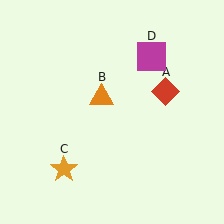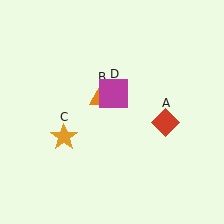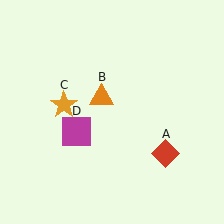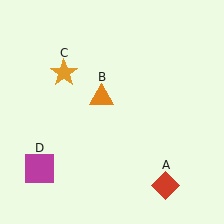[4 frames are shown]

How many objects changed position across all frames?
3 objects changed position: red diamond (object A), orange star (object C), magenta square (object D).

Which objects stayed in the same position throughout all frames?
Orange triangle (object B) remained stationary.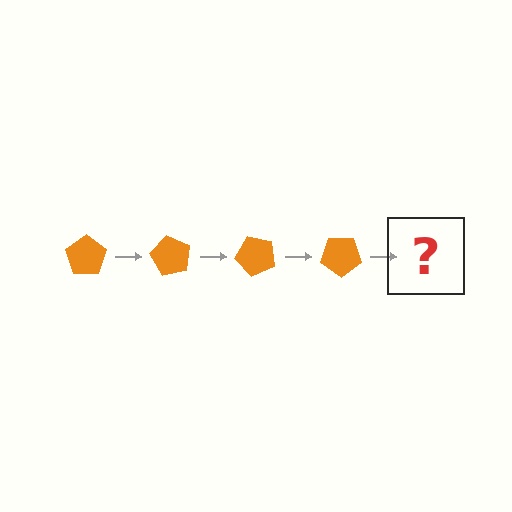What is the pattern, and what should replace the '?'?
The pattern is that the pentagon rotates 60 degrees each step. The '?' should be an orange pentagon rotated 240 degrees.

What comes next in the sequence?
The next element should be an orange pentagon rotated 240 degrees.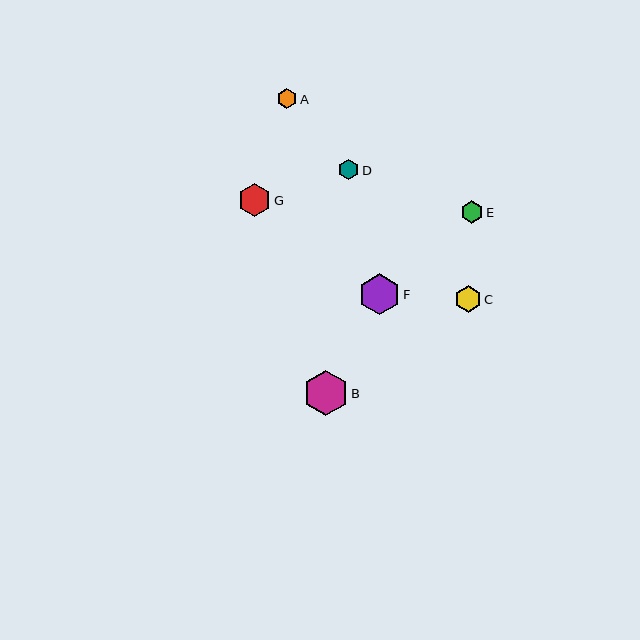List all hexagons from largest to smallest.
From largest to smallest: B, F, G, C, E, D, A.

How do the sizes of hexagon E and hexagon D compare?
Hexagon E and hexagon D are approximately the same size.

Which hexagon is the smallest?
Hexagon A is the smallest with a size of approximately 20 pixels.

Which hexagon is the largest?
Hexagon B is the largest with a size of approximately 45 pixels.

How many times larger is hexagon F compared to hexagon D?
Hexagon F is approximately 2.0 times the size of hexagon D.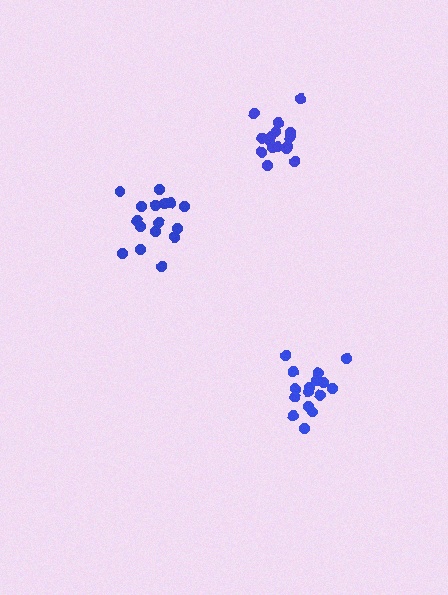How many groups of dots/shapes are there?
There are 3 groups.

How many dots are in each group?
Group 1: 16 dots, Group 2: 16 dots, Group 3: 16 dots (48 total).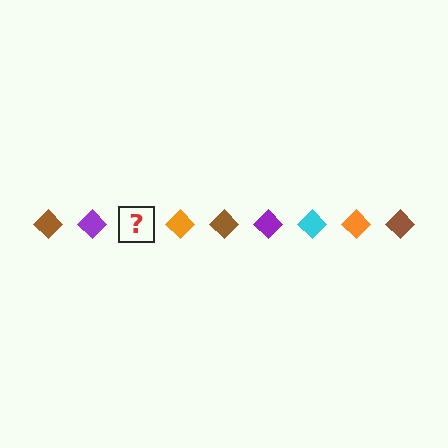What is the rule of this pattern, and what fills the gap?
The rule is that the pattern cycles through brown, purple, cyan, orange diamonds. The gap should be filled with a cyan diamond.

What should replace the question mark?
The question mark should be replaced with a cyan diamond.